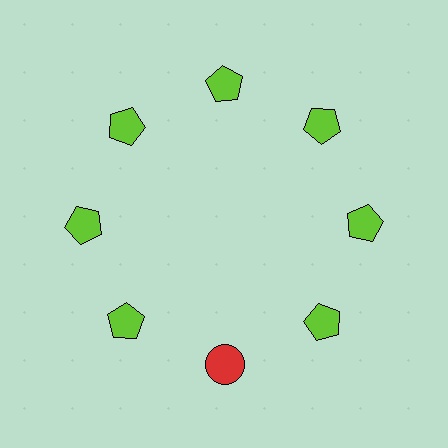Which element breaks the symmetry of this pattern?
The red circle at roughly the 6 o'clock position breaks the symmetry. All other shapes are lime pentagons.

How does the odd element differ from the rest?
It differs in both color (red instead of lime) and shape (circle instead of pentagon).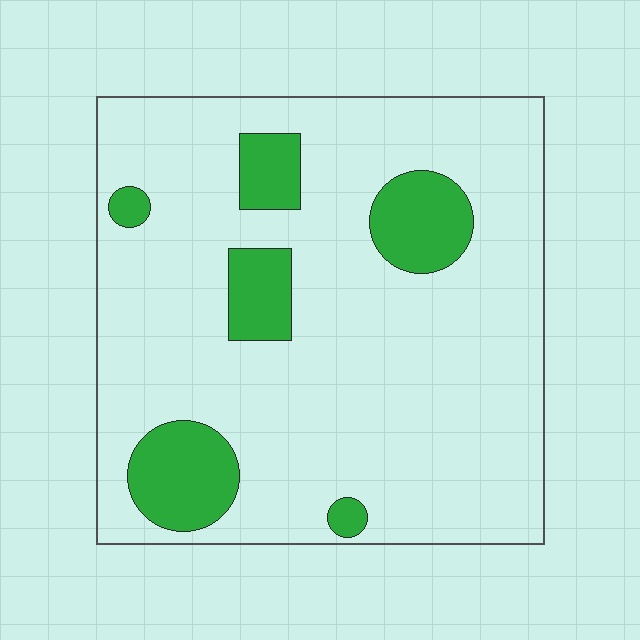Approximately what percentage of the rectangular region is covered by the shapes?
Approximately 15%.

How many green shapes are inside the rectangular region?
6.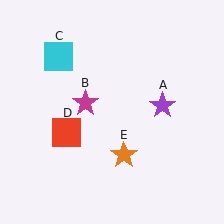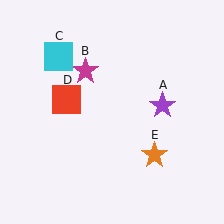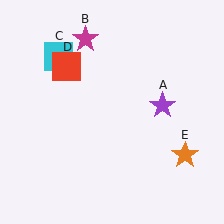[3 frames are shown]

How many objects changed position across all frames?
3 objects changed position: magenta star (object B), red square (object D), orange star (object E).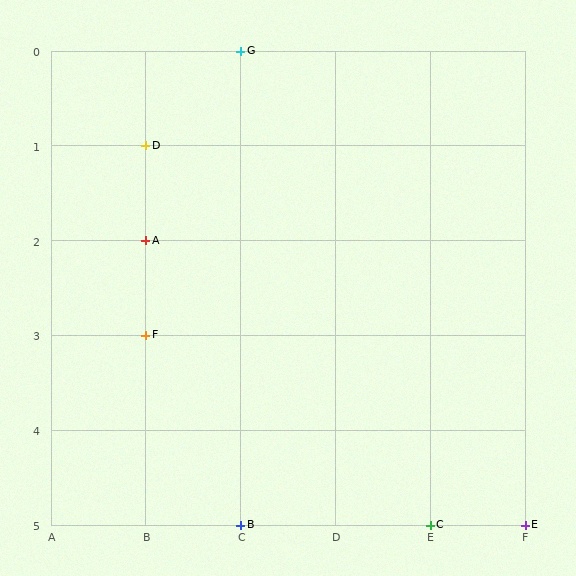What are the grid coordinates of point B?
Point B is at grid coordinates (C, 5).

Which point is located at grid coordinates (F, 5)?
Point E is at (F, 5).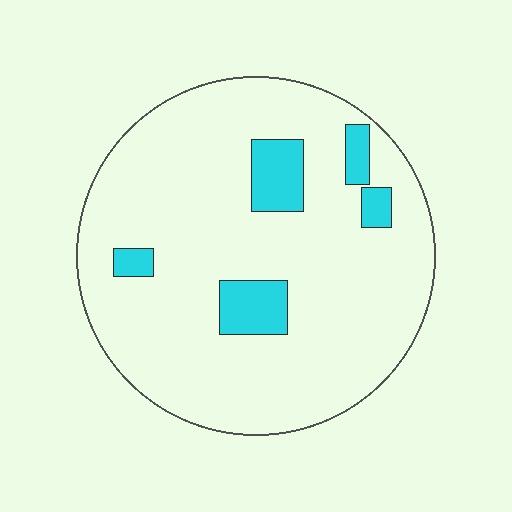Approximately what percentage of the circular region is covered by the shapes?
Approximately 10%.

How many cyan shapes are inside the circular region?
5.